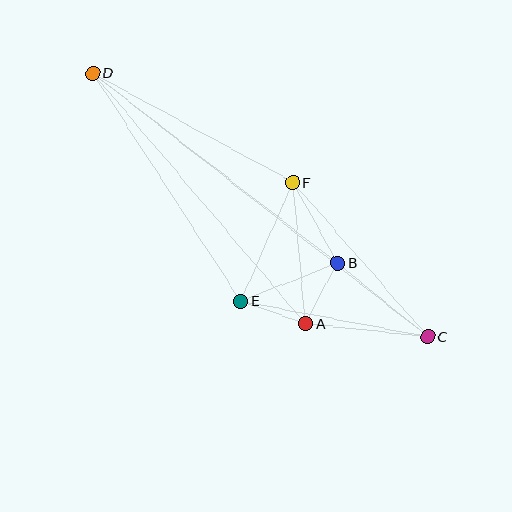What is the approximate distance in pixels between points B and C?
The distance between B and C is approximately 117 pixels.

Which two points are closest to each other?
Points A and E are closest to each other.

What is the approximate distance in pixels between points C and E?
The distance between C and E is approximately 190 pixels.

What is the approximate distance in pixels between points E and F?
The distance between E and F is approximately 130 pixels.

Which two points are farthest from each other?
Points C and D are farthest from each other.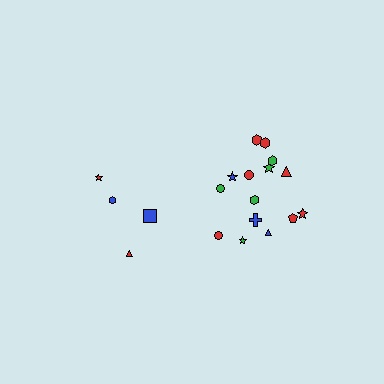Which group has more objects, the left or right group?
The right group.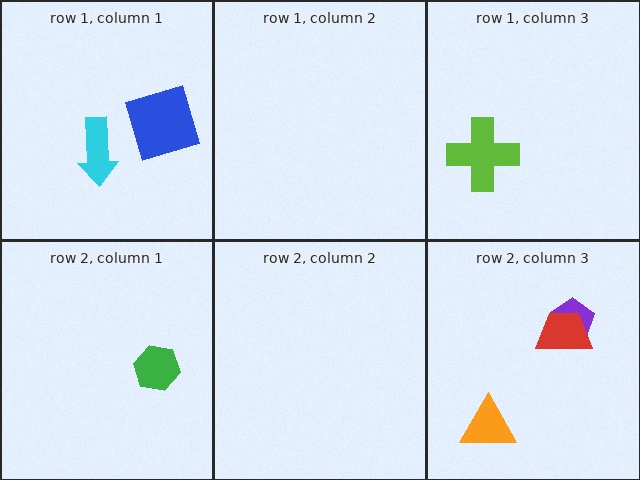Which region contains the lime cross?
The row 1, column 3 region.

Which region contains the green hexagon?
The row 2, column 1 region.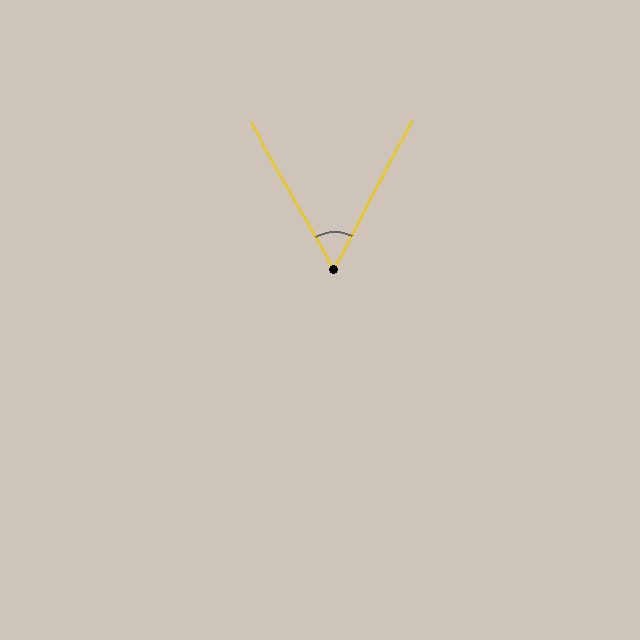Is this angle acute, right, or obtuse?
It is acute.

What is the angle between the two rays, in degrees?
Approximately 58 degrees.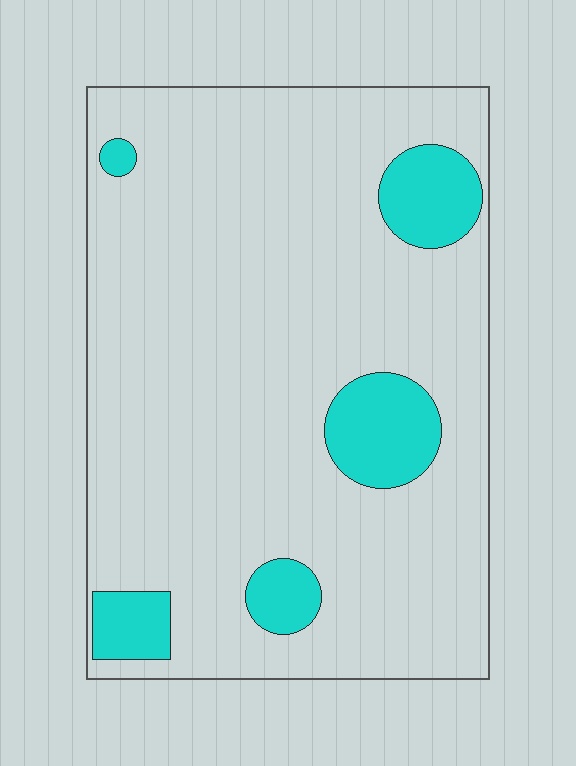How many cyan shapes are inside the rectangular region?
5.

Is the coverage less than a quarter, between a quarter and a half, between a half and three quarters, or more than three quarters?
Less than a quarter.